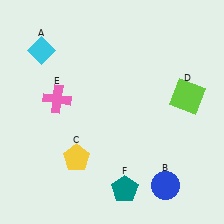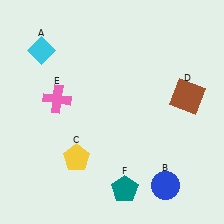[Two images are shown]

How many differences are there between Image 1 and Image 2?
There is 1 difference between the two images.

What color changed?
The square (D) changed from lime in Image 1 to brown in Image 2.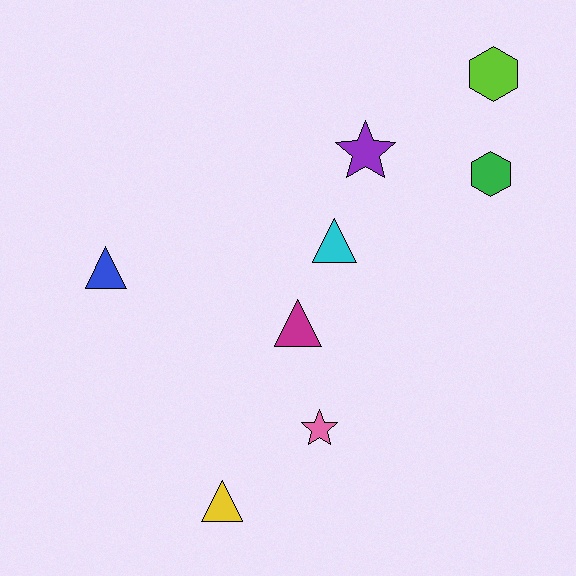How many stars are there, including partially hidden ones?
There are 2 stars.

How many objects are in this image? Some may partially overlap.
There are 8 objects.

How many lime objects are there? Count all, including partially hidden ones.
There is 1 lime object.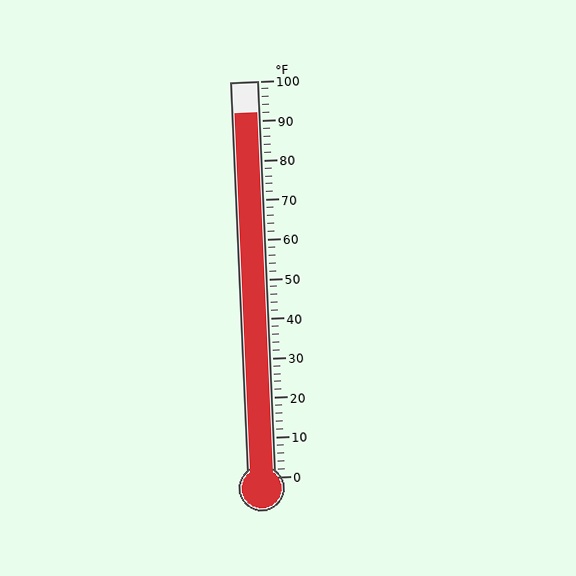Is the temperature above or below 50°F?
The temperature is above 50°F.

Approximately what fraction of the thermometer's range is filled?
The thermometer is filled to approximately 90% of its range.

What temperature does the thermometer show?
The thermometer shows approximately 92°F.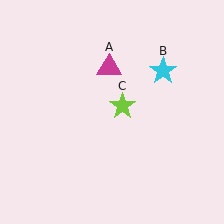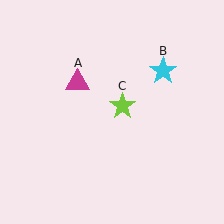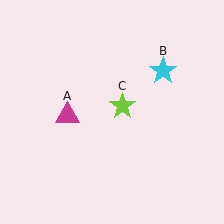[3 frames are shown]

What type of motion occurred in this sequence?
The magenta triangle (object A) rotated counterclockwise around the center of the scene.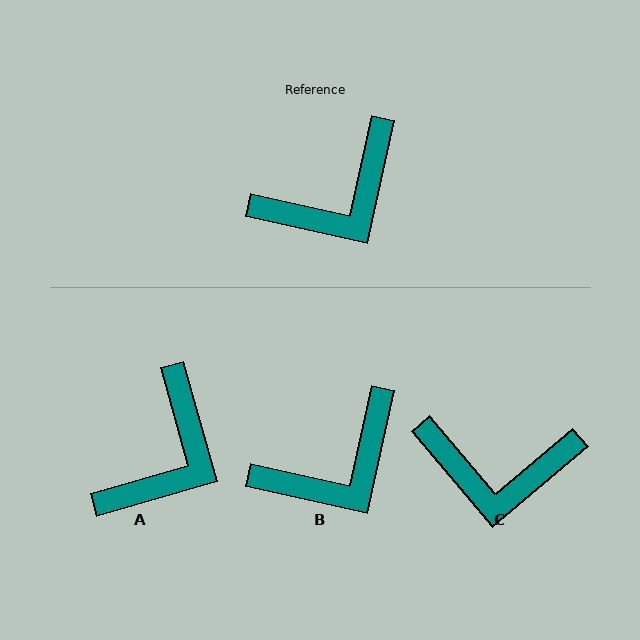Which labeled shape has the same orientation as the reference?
B.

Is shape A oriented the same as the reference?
No, it is off by about 28 degrees.